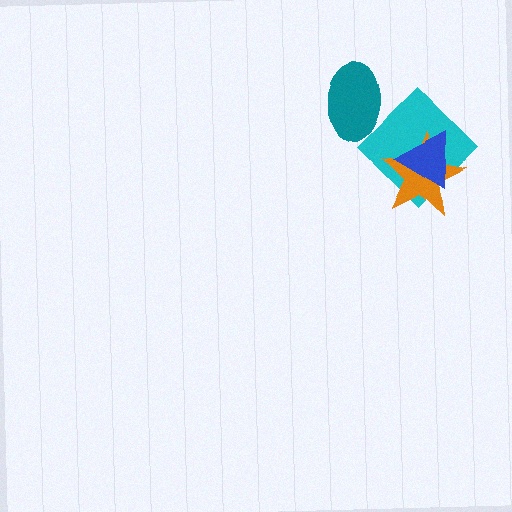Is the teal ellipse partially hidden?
No, no other shape covers it.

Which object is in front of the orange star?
The blue triangle is in front of the orange star.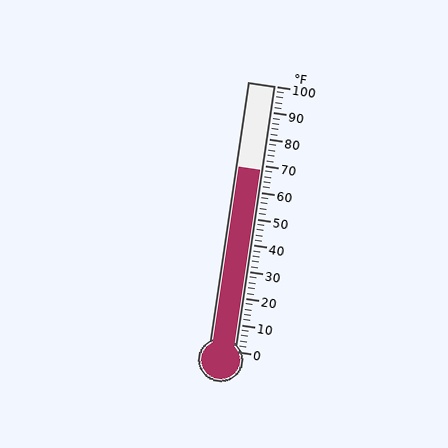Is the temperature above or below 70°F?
The temperature is below 70°F.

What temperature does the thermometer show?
The thermometer shows approximately 68°F.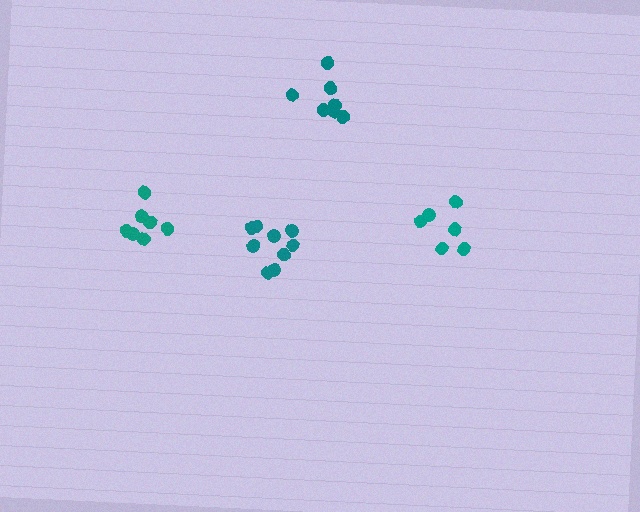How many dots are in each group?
Group 1: 7 dots, Group 2: 6 dots, Group 3: 9 dots, Group 4: 7 dots (29 total).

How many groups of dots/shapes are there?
There are 4 groups.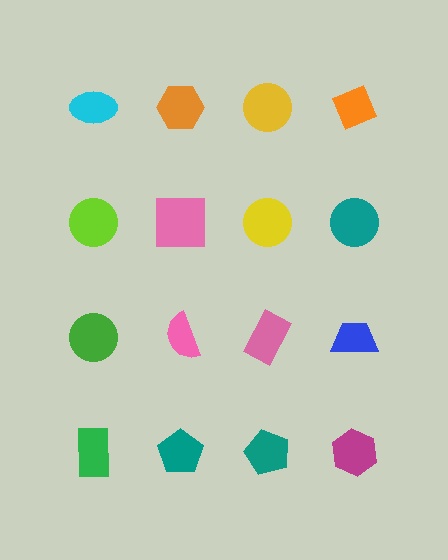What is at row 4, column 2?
A teal pentagon.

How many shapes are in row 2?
4 shapes.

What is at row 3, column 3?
A pink rectangle.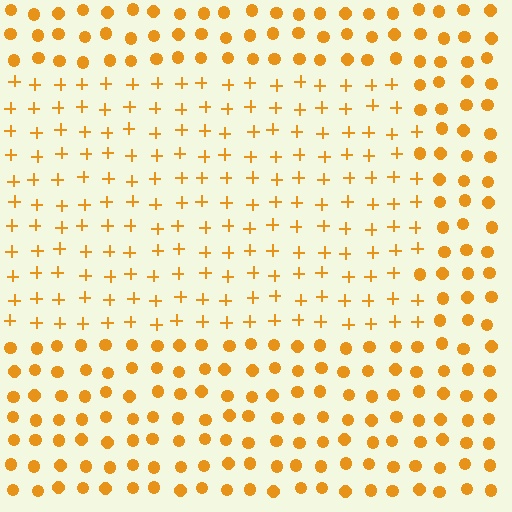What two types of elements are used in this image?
The image uses plus signs inside the rectangle region and circles outside it.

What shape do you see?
I see a rectangle.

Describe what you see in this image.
The image is filled with small orange elements arranged in a uniform grid. A rectangle-shaped region contains plus signs, while the surrounding area contains circles. The boundary is defined purely by the change in element shape.